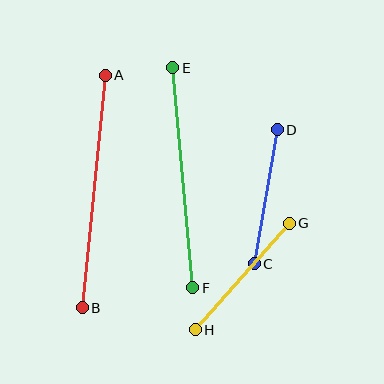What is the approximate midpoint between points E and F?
The midpoint is at approximately (183, 178) pixels.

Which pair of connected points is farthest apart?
Points A and B are farthest apart.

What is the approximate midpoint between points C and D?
The midpoint is at approximately (266, 197) pixels.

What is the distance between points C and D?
The distance is approximately 136 pixels.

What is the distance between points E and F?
The distance is approximately 221 pixels.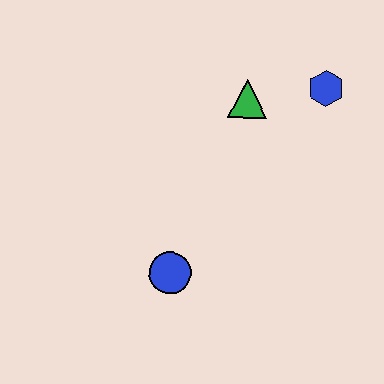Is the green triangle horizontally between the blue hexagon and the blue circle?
Yes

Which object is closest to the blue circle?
The green triangle is closest to the blue circle.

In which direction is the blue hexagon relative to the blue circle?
The blue hexagon is above the blue circle.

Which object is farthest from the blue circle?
The blue hexagon is farthest from the blue circle.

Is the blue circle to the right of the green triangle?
No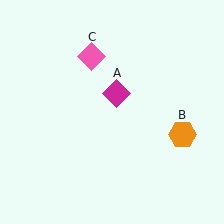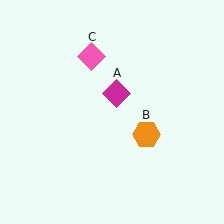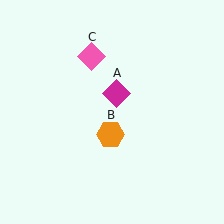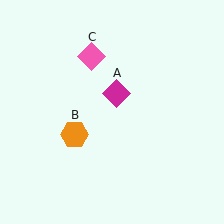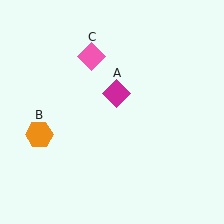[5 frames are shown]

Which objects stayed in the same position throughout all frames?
Magenta diamond (object A) and pink diamond (object C) remained stationary.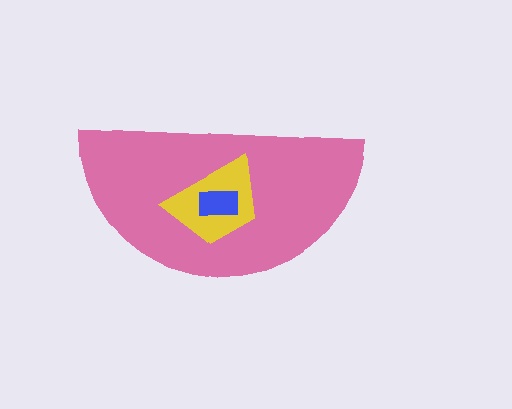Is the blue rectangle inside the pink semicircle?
Yes.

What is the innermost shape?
The blue rectangle.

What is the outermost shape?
The pink semicircle.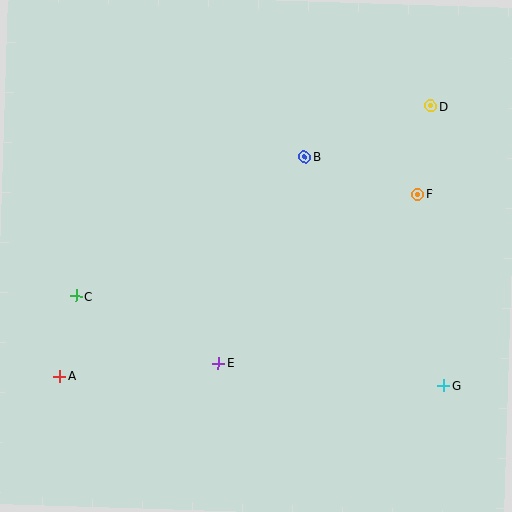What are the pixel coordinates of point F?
Point F is at (418, 194).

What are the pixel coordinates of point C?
Point C is at (76, 296).